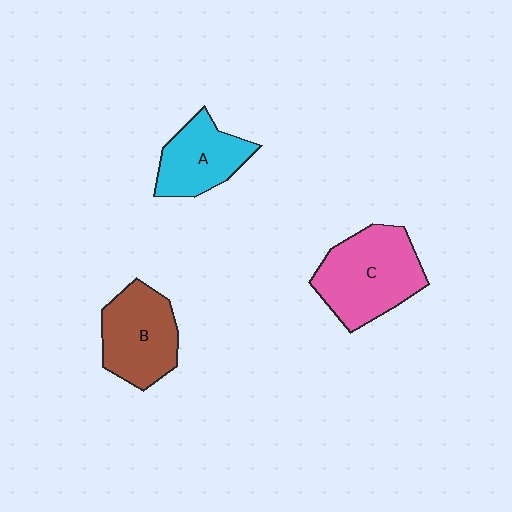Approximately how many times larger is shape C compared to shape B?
Approximately 1.3 times.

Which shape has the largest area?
Shape C (pink).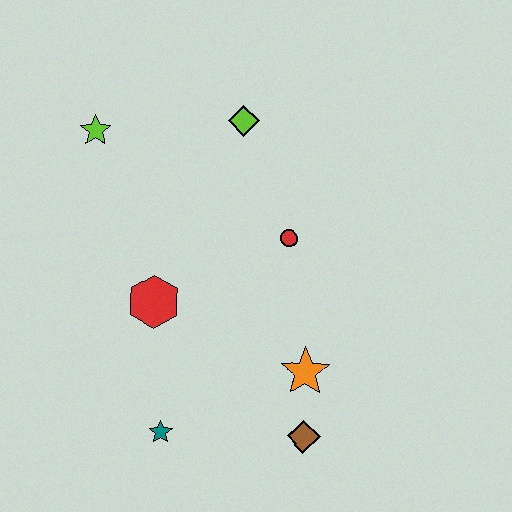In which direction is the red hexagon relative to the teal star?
The red hexagon is above the teal star.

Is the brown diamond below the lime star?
Yes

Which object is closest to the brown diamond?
The orange star is closest to the brown diamond.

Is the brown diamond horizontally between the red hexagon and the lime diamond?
No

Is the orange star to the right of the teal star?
Yes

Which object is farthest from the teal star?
The lime diamond is farthest from the teal star.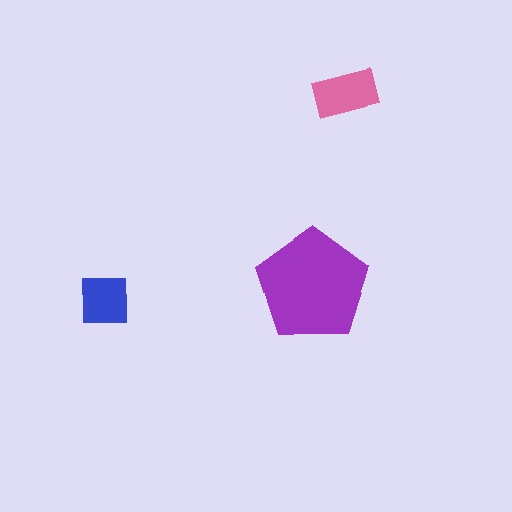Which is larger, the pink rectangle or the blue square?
The pink rectangle.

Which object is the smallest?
The blue square.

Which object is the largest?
The purple pentagon.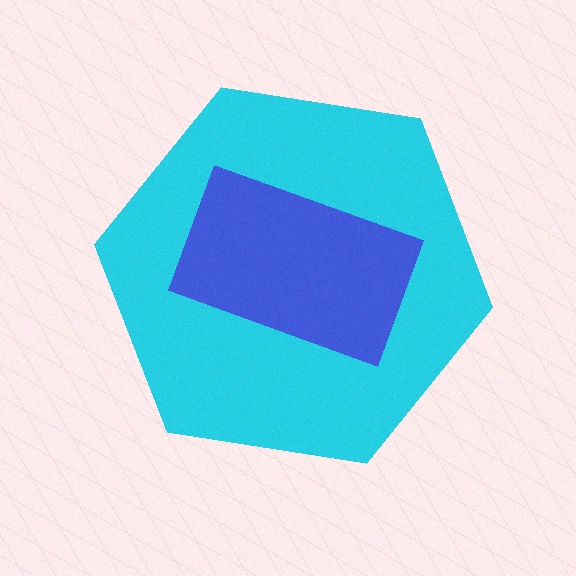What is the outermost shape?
The cyan hexagon.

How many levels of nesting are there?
2.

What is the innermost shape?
The blue rectangle.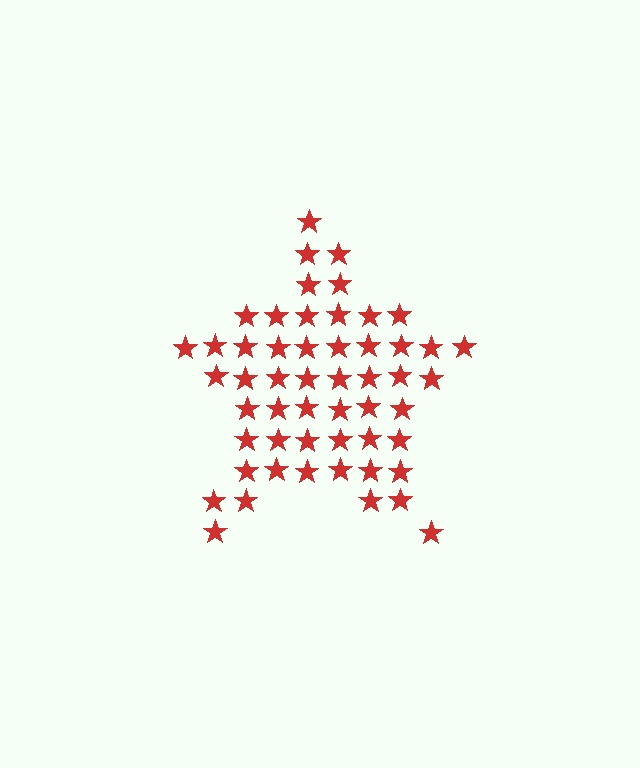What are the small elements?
The small elements are stars.